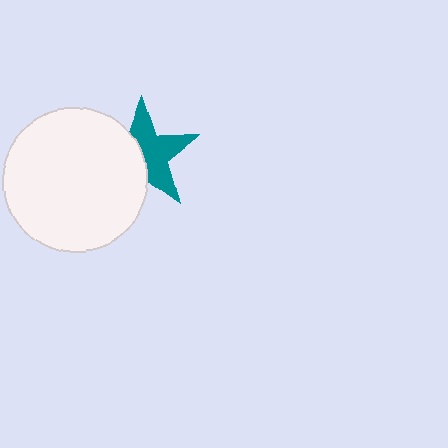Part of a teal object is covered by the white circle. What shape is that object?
It is a star.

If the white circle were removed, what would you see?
You would see the complete teal star.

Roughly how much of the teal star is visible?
About half of it is visible (roughly 57%).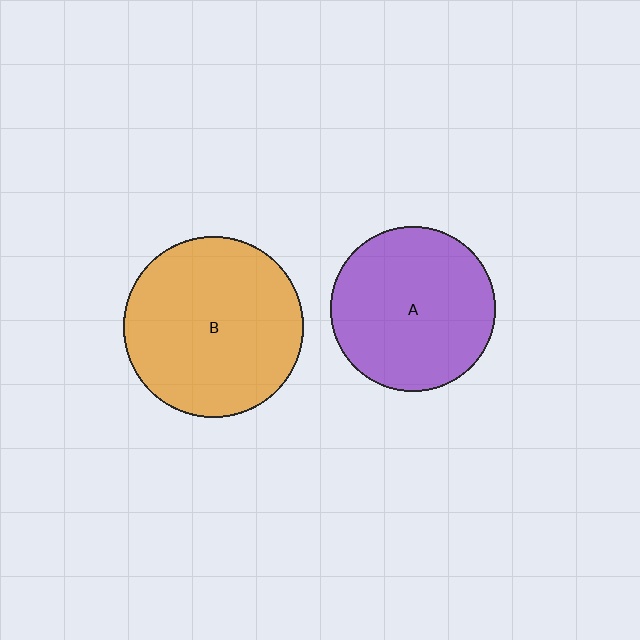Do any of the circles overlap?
No, none of the circles overlap.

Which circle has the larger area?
Circle B (orange).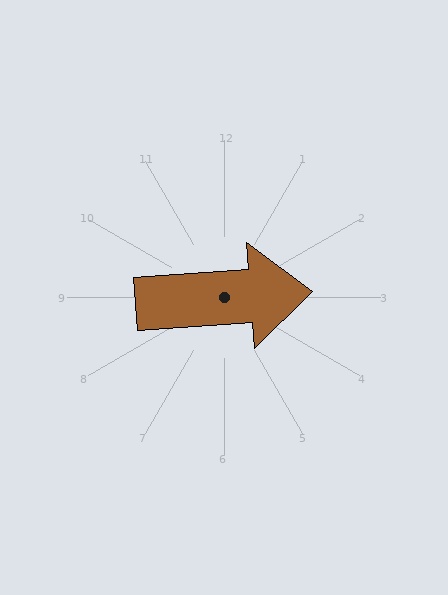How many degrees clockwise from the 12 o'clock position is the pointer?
Approximately 86 degrees.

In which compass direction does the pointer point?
East.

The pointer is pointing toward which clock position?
Roughly 3 o'clock.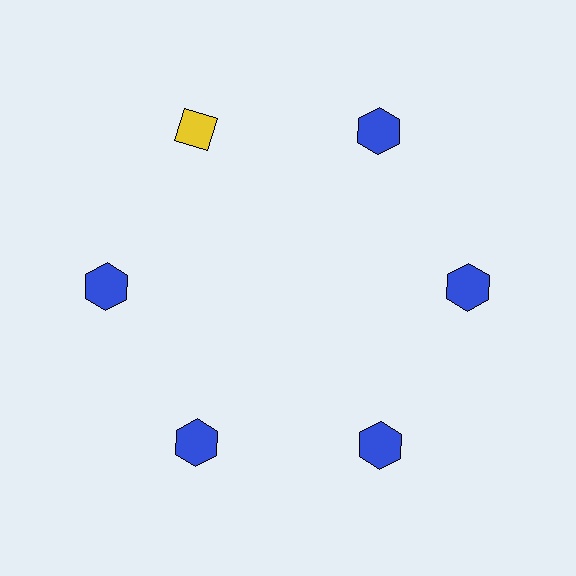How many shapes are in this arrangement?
There are 6 shapes arranged in a ring pattern.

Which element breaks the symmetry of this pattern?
The yellow diamond at roughly the 11 o'clock position breaks the symmetry. All other shapes are blue hexagons.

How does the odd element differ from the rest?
It differs in both color (yellow instead of blue) and shape (diamond instead of hexagon).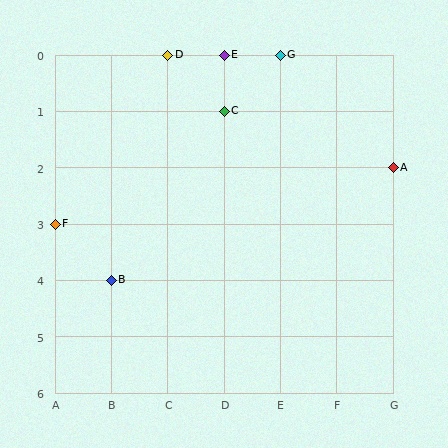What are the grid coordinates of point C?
Point C is at grid coordinates (D, 1).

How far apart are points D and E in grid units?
Points D and E are 1 column apart.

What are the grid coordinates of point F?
Point F is at grid coordinates (A, 3).